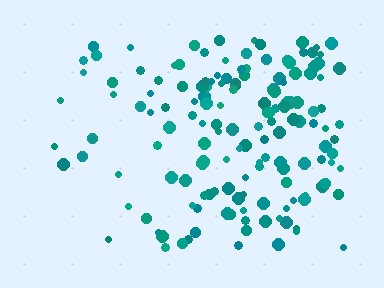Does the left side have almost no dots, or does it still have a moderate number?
Still a moderate number, just noticeably fewer than the right.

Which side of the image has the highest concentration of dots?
The right.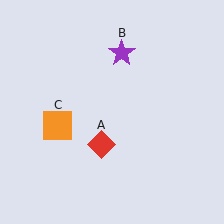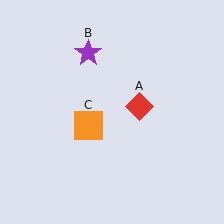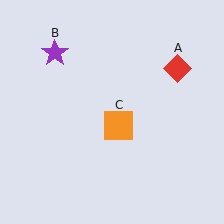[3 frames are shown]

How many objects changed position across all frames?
3 objects changed position: red diamond (object A), purple star (object B), orange square (object C).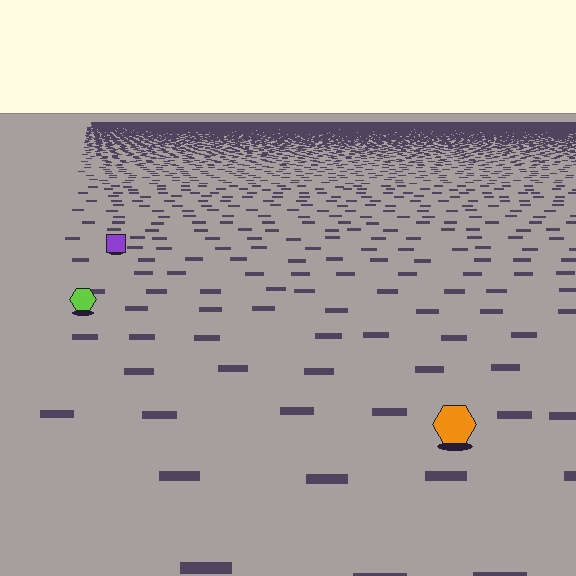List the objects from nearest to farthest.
From nearest to farthest: the orange hexagon, the lime hexagon, the purple square.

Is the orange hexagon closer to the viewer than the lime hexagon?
Yes. The orange hexagon is closer — you can tell from the texture gradient: the ground texture is coarser near it.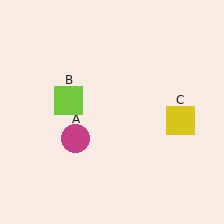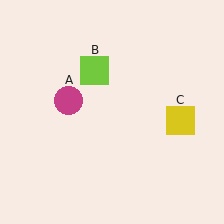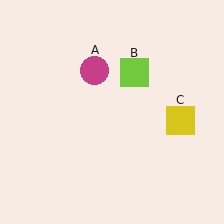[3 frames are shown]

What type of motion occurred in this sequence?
The magenta circle (object A), lime square (object B) rotated clockwise around the center of the scene.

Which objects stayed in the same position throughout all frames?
Yellow square (object C) remained stationary.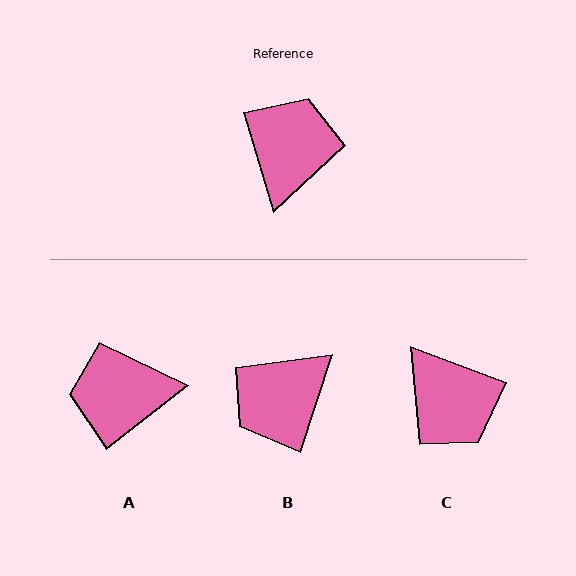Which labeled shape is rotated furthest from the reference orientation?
B, about 145 degrees away.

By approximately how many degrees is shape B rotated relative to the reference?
Approximately 145 degrees counter-clockwise.